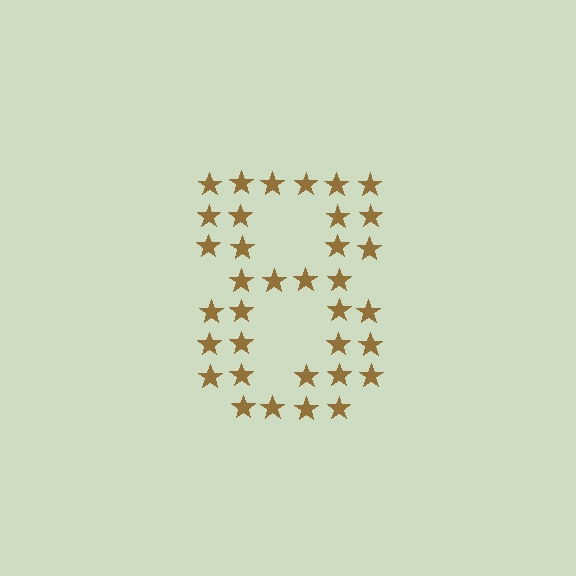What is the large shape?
The large shape is the digit 8.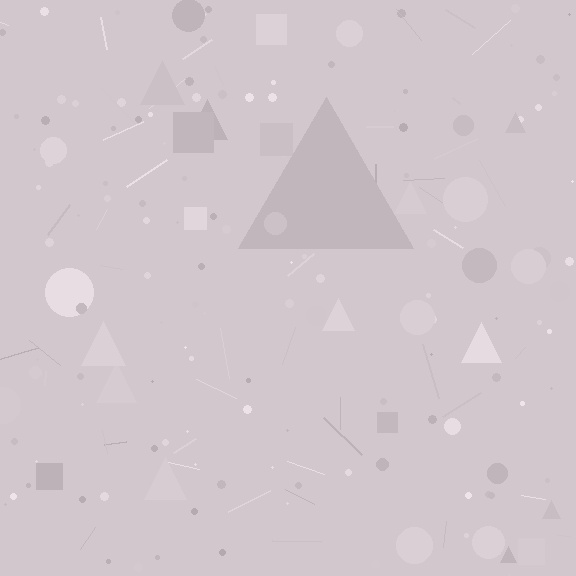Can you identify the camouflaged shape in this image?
The camouflaged shape is a triangle.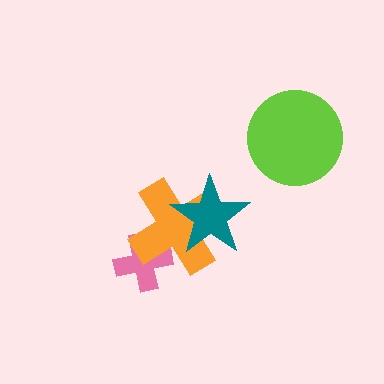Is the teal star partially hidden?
No, no other shape covers it.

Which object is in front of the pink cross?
The orange cross is in front of the pink cross.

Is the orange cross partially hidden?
Yes, it is partially covered by another shape.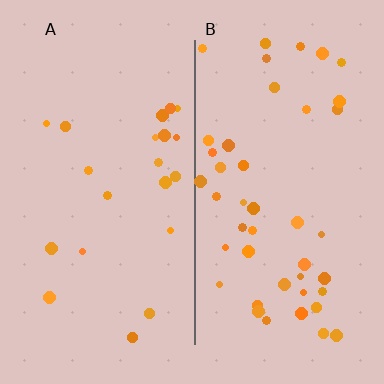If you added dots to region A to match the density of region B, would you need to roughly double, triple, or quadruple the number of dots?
Approximately double.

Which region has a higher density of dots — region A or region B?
B (the right).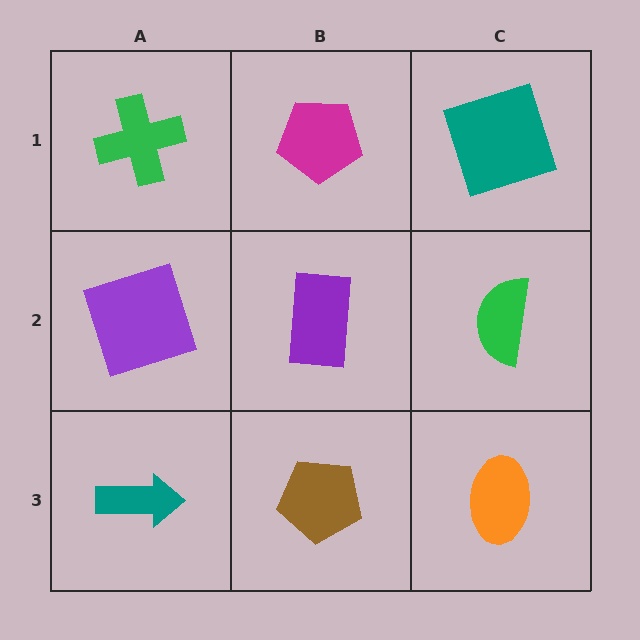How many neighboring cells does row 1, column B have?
3.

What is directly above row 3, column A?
A purple square.